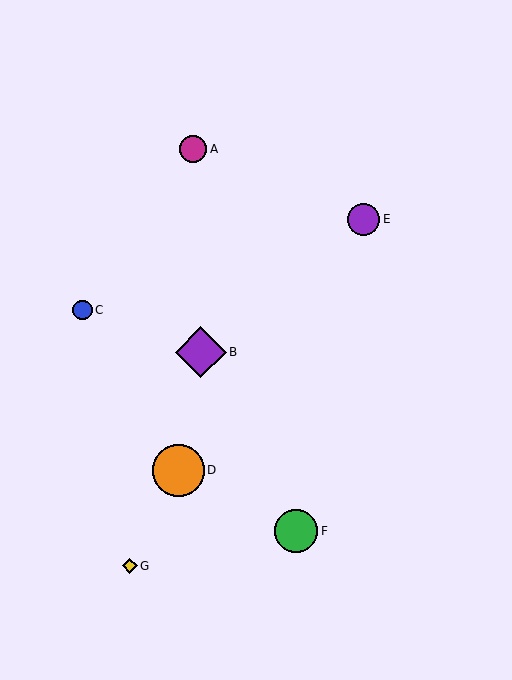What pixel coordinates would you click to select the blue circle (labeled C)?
Click at (82, 310) to select the blue circle C.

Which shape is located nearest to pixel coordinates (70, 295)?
The blue circle (labeled C) at (82, 310) is nearest to that location.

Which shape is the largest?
The orange circle (labeled D) is the largest.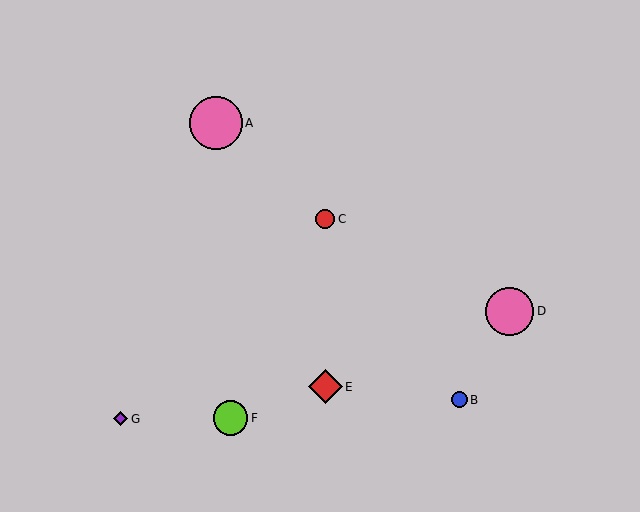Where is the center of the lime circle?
The center of the lime circle is at (231, 418).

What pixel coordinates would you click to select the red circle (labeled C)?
Click at (325, 219) to select the red circle C.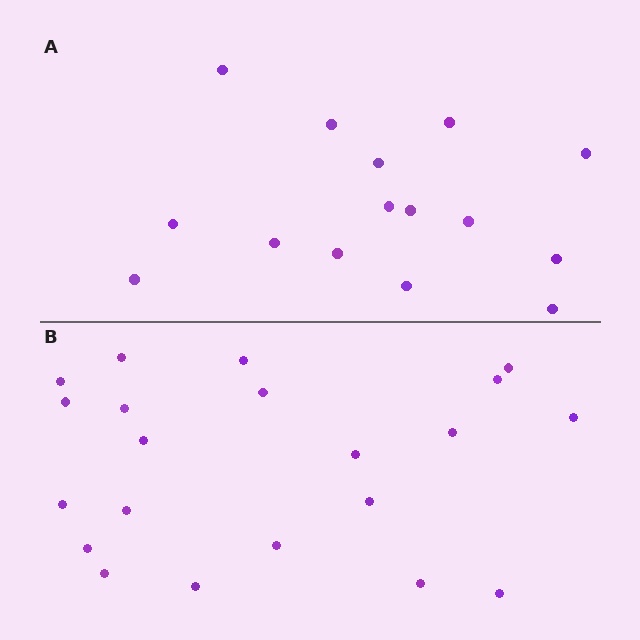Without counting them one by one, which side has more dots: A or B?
Region B (the bottom region) has more dots.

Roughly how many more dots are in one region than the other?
Region B has about 6 more dots than region A.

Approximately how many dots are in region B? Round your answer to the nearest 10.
About 20 dots. (The exact count is 21, which rounds to 20.)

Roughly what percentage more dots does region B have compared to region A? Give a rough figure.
About 40% more.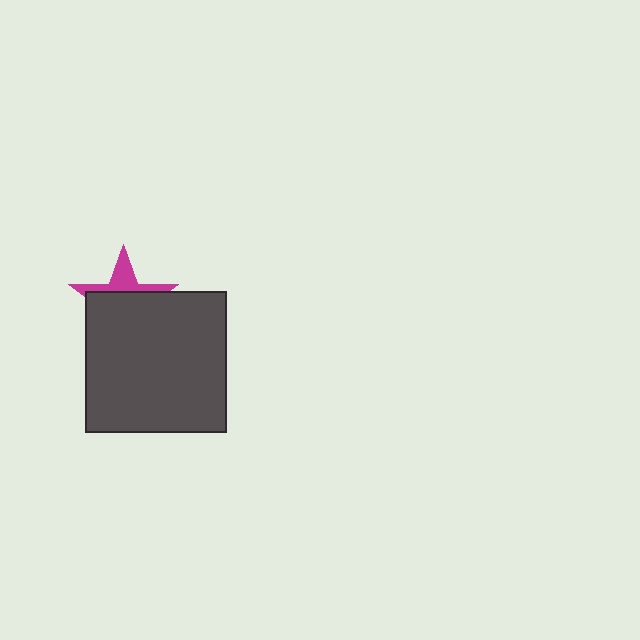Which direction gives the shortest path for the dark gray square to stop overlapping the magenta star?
Moving down gives the shortest separation.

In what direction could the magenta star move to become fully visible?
The magenta star could move up. That would shift it out from behind the dark gray square entirely.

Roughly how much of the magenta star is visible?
A small part of it is visible (roughly 35%).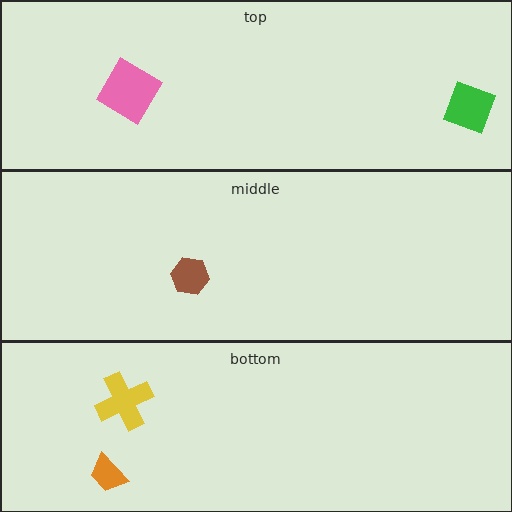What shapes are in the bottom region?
The orange trapezoid, the yellow cross.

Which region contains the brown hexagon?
The middle region.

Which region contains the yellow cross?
The bottom region.